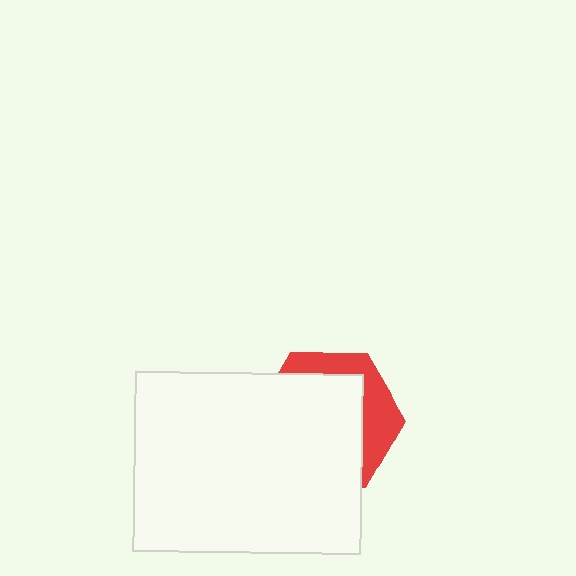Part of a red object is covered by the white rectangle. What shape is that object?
It is a hexagon.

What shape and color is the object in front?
The object in front is a white rectangle.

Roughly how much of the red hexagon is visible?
A small part of it is visible (roughly 31%).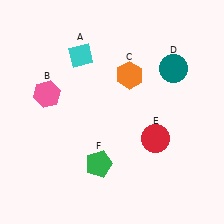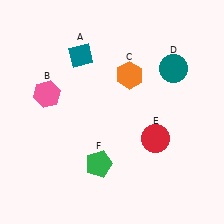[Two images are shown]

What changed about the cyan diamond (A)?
In Image 1, A is cyan. In Image 2, it changed to teal.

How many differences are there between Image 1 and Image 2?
There is 1 difference between the two images.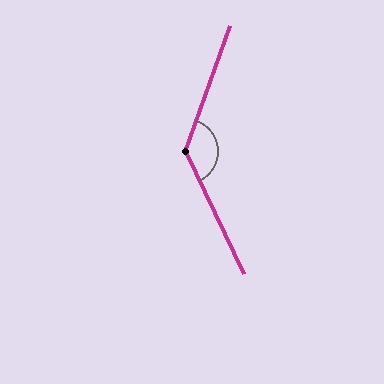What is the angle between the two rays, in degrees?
Approximately 135 degrees.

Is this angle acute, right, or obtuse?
It is obtuse.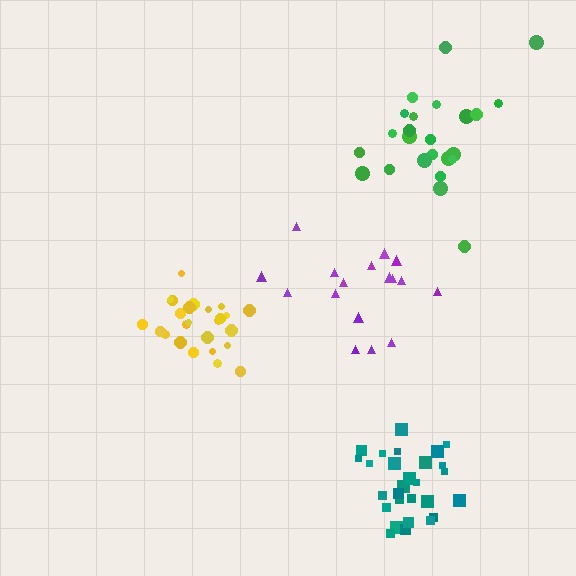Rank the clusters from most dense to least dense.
yellow, teal, green, purple.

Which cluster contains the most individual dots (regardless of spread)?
Teal (28).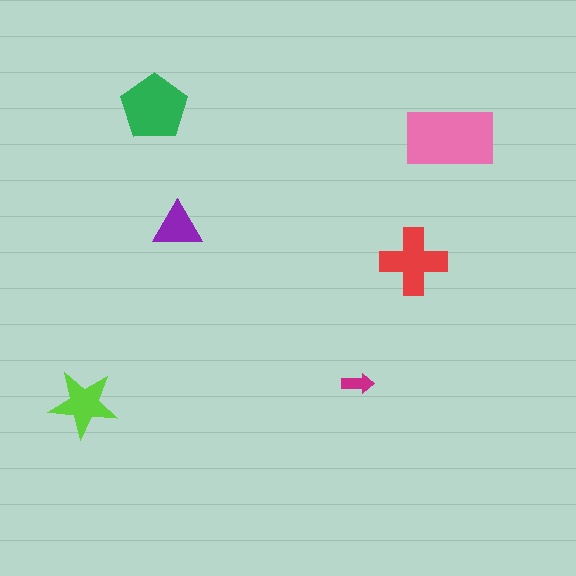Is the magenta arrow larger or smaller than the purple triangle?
Smaller.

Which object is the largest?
The pink rectangle.